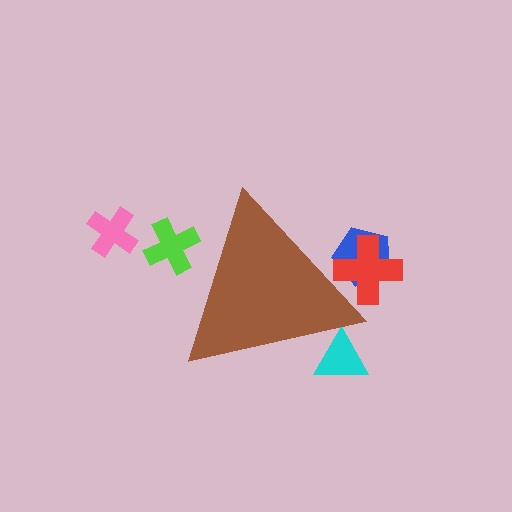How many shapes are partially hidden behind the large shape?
4 shapes are partially hidden.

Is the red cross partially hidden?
Yes, the red cross is partially hidden behind the brown triangle.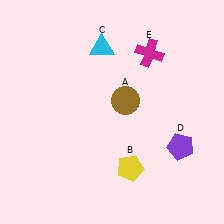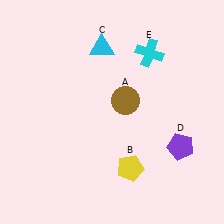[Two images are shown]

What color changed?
The cross (E) changed from magenta in Image 1 to cyan in Image 2.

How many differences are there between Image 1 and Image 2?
There is 1 difference between the two images.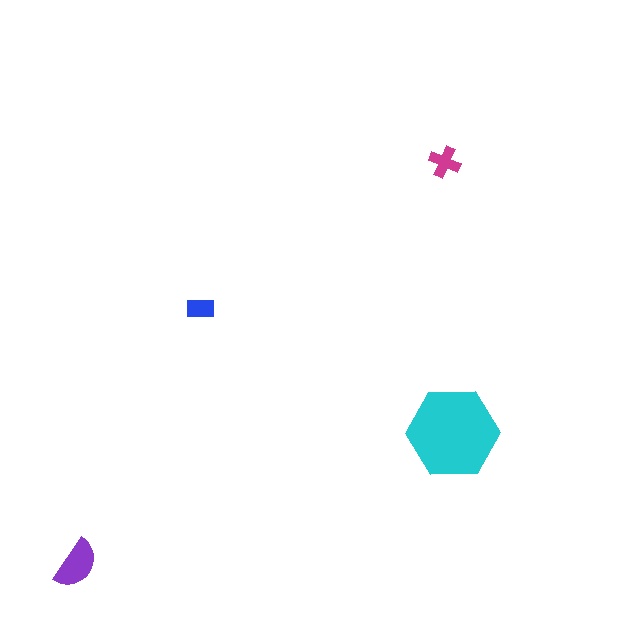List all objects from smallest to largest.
The blue rectangle, the magenta cross, the purple semicircle, the cyan hexagon.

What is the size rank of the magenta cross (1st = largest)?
3rd.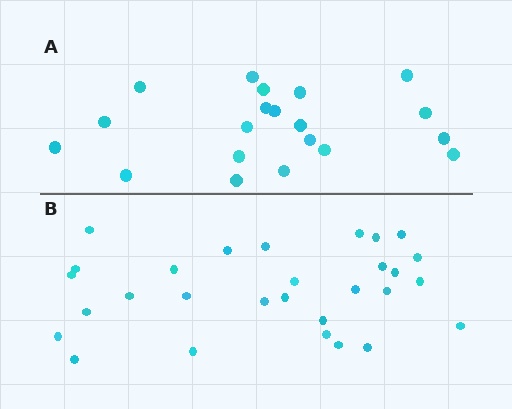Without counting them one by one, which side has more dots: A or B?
Region B (the bottom region) has more dots.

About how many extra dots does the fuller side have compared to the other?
Region B has roughly 8 or so more dots than region A.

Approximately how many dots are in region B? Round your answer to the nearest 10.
About 30 dots. (The exact count is 29, which rounds to 30.)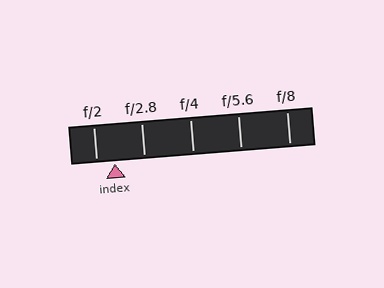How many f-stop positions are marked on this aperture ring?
There are 5 f-stop positions marked.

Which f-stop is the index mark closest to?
The index mark is closest to f/2.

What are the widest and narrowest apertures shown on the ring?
The widest aperture shown is f/2 and the narrowest is f/8.